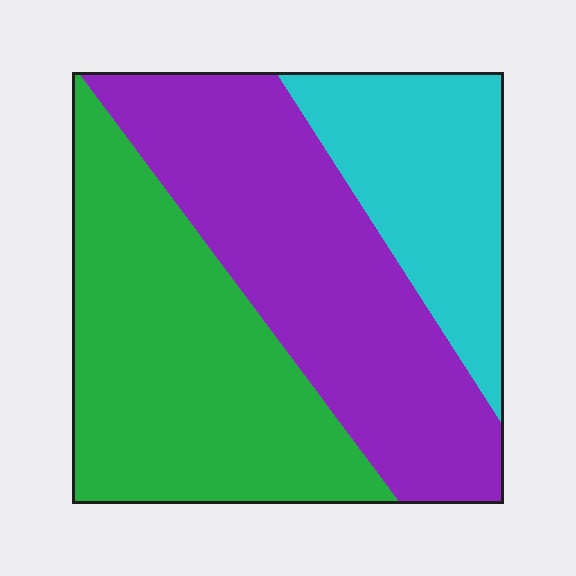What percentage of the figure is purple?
Purple covers around 40% of the figure.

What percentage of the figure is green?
Green takes up about two fifths (2/5) of the figure.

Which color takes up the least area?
Cyan, at roughly 20%.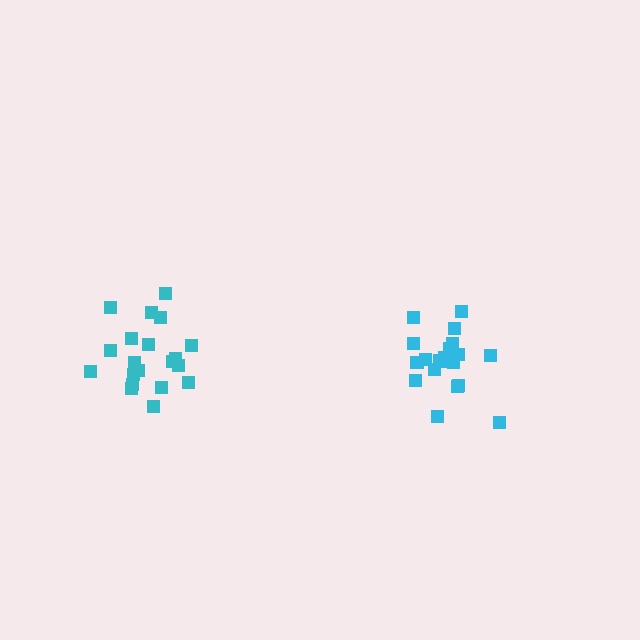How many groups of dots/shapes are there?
There are 2 groups.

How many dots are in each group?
Group 1: 20 dots, Group 2: 20 dots (40 total).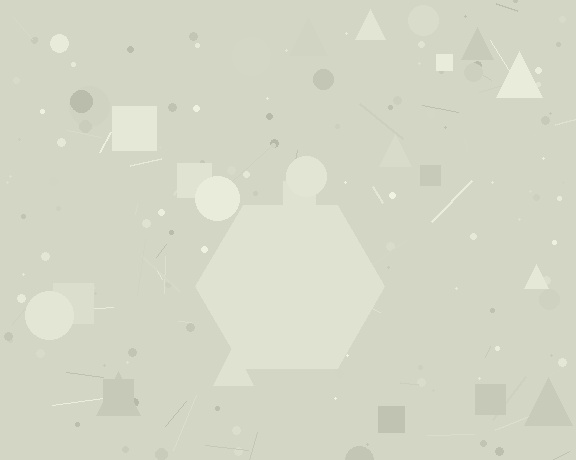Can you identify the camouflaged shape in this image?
The camouflaged shape is a hexagon.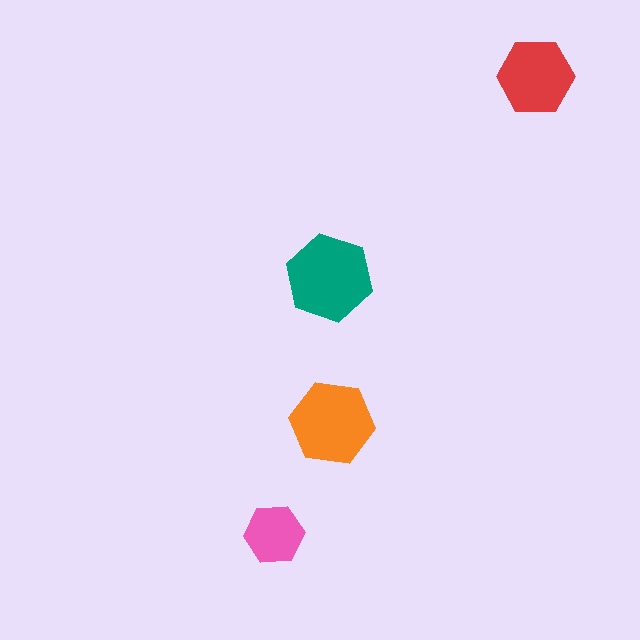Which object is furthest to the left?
The pink hexagon is leftmost.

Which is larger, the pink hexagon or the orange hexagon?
The orange one.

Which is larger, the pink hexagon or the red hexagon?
The red one.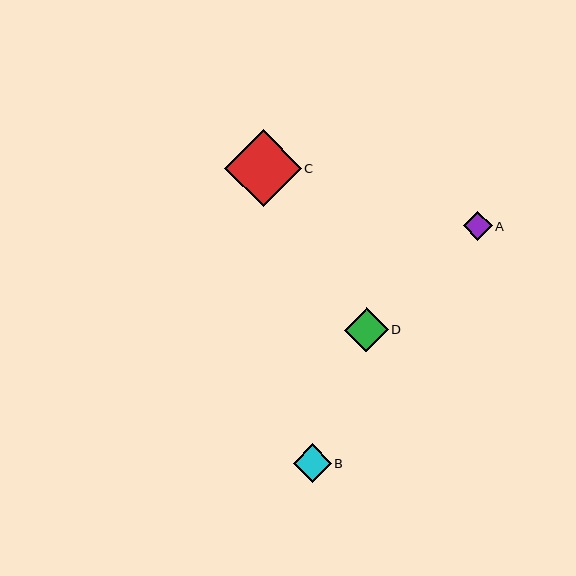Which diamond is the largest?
Diamond C is the largest with a size of approximately 77 pixels.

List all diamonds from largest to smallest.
From largest to smallest: C, D, B, A.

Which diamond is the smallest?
Diamond A is the smallest with a size of approximately 29 pixels.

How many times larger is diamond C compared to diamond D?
Diamond C is approximately 1.7 times the size of diamond D.